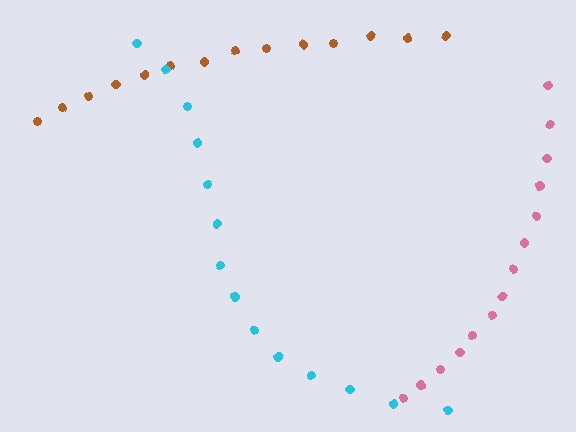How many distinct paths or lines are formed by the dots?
There are 3 distinct paths.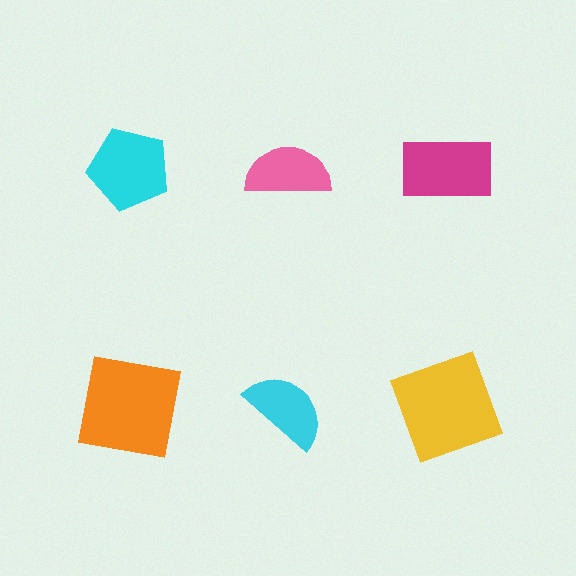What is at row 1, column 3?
A magenta rectangle.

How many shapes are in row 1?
3 shapes.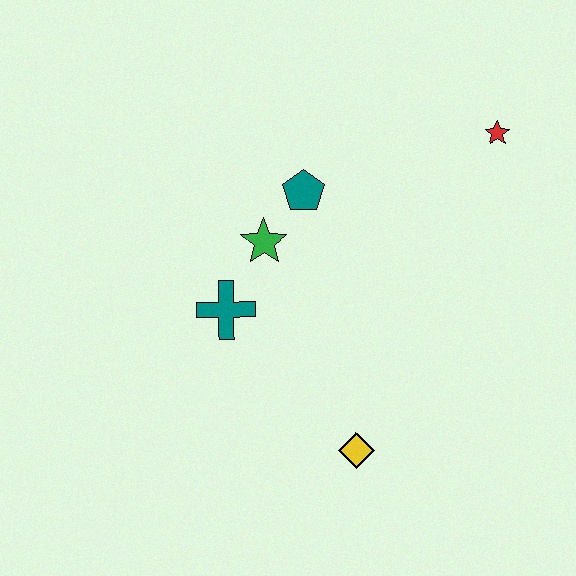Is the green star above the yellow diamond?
Yes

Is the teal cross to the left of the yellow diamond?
Yes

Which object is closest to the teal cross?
The green star is closest to the teal cross.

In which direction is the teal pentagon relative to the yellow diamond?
The teal pentagon is above the yellow diamond.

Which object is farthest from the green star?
The red star is farthest from the green star.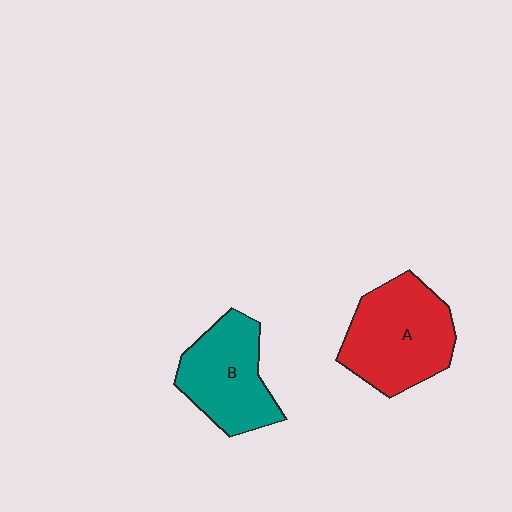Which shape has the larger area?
Shape A (red).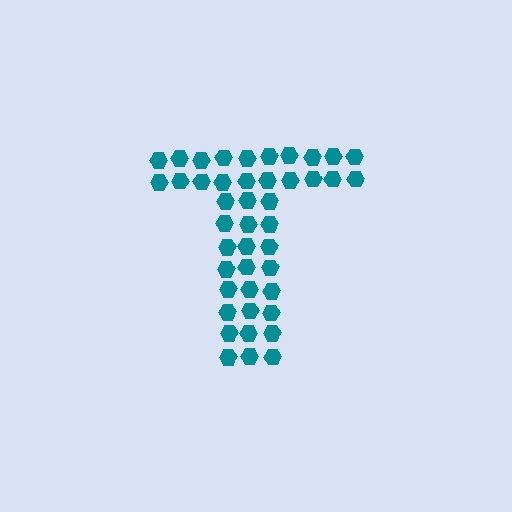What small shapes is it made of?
It is made of small hexagons.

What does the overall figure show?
The overall figure shows the letter T.